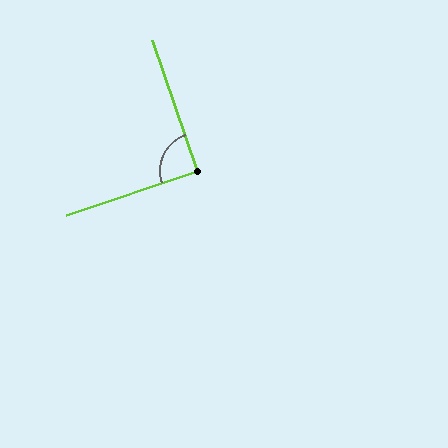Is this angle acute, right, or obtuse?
It is approximately a right angle.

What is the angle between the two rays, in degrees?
Approximately 90 degrees.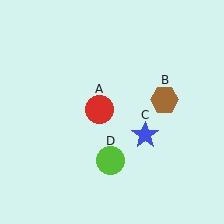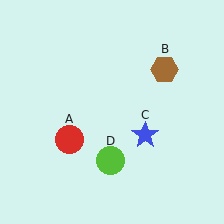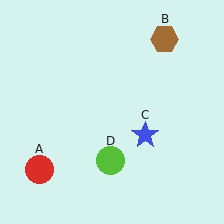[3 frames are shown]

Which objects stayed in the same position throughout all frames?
Blue star (object C) and lime circle (object D) remained stationary.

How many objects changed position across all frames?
2 objects changed position: red circle (object A), brown hexagon (object B).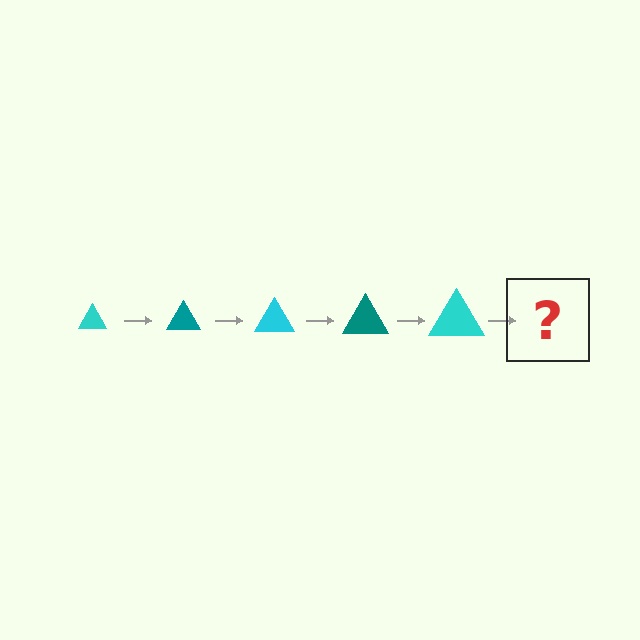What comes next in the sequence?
The next element should be a teal triangle, larger than the previous one.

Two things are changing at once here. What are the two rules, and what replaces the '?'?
The two rules are that the triangle grows larger each step and the color cycles through cyan and teal. The '?' should be a teal triangle, larger than the previous one.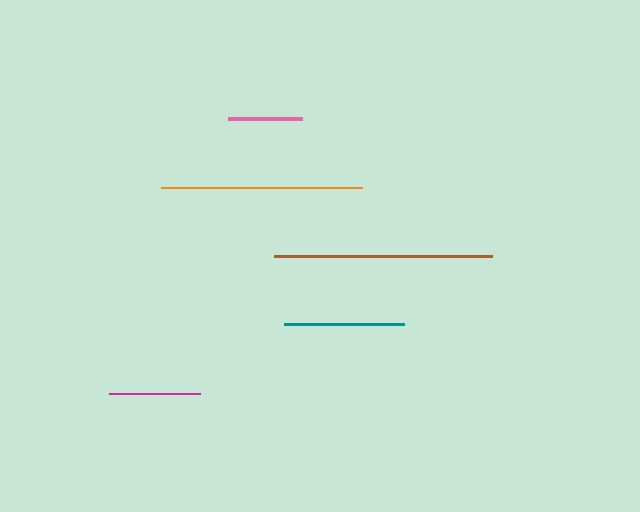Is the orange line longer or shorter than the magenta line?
The orange line is longer than the magenta line.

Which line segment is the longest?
The brown line is the longest at approximately 218 pixels.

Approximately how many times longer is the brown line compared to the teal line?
The brown line is approximately 1.8 times the length of the teal line.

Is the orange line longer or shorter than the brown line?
The brown line is longer than the orange line.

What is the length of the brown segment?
The brown segment is approximately 218 pixels long.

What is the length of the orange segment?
The orange segment is approximately 201 pixels long.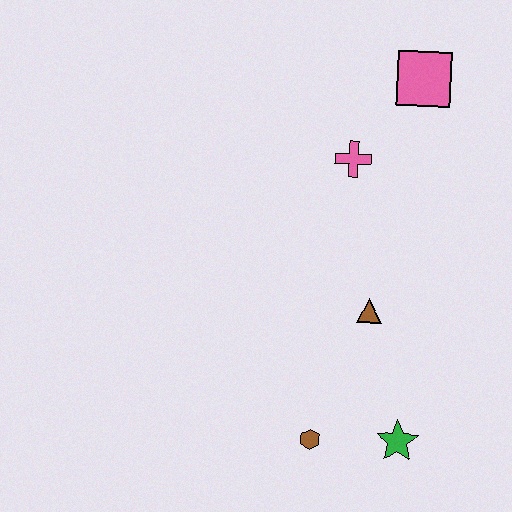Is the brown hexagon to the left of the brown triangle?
Yes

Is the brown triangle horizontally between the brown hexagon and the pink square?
Yes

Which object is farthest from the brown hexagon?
The pink square is farthest from the brown hexagon.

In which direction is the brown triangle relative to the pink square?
The brown triangle is below the pink square.